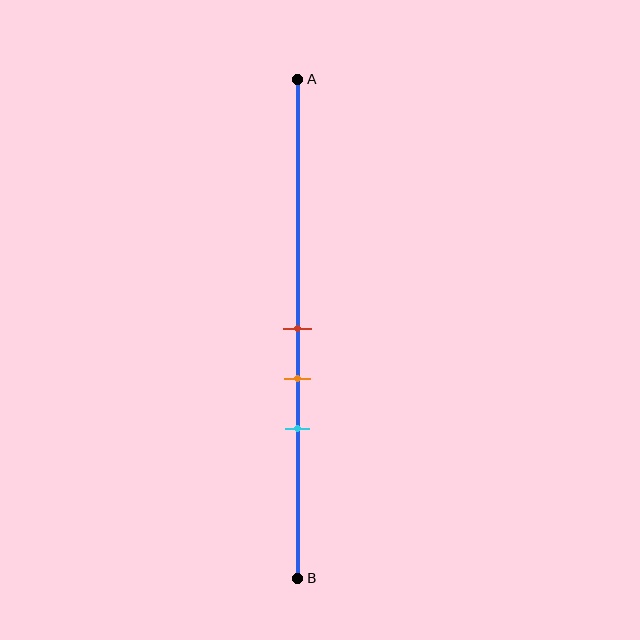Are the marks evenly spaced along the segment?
Yes, the marks are approximately evenly spaced.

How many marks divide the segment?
There are 3 marks dividing the segment.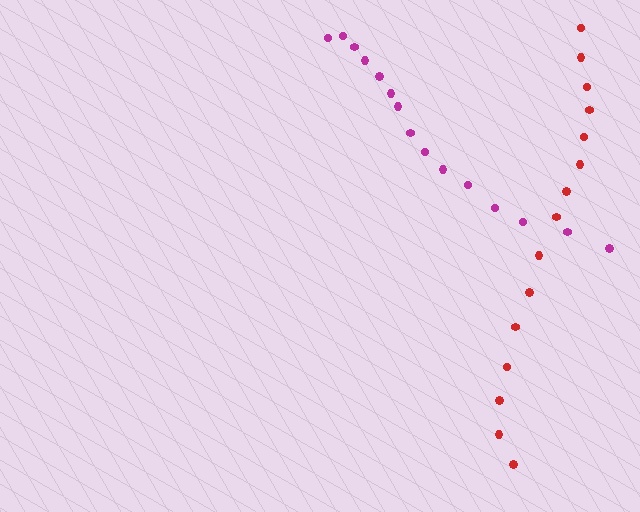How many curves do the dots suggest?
There are 2 distinct paths.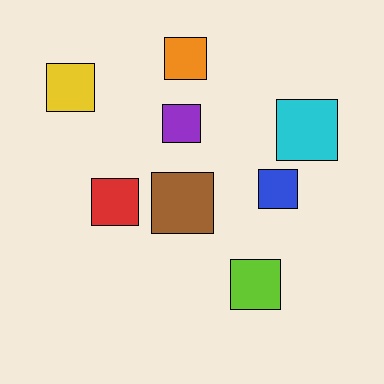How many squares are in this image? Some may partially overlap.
There are 8 squares.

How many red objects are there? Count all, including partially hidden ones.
There is 1 red object.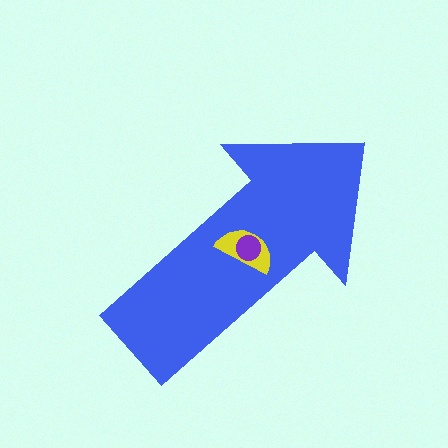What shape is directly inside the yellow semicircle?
The purple circle.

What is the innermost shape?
The purple circle.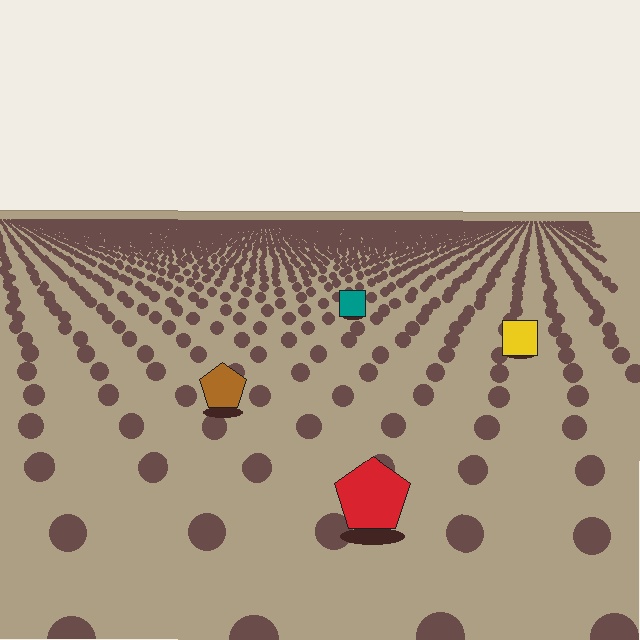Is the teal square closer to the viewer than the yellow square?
No. The yellow square is closer — you can tell from the texture gradient: the ground texture is coarser near it.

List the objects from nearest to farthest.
From nearest to farthest: the red pentagon, the brown pentagon, the yellow square, the teal square.